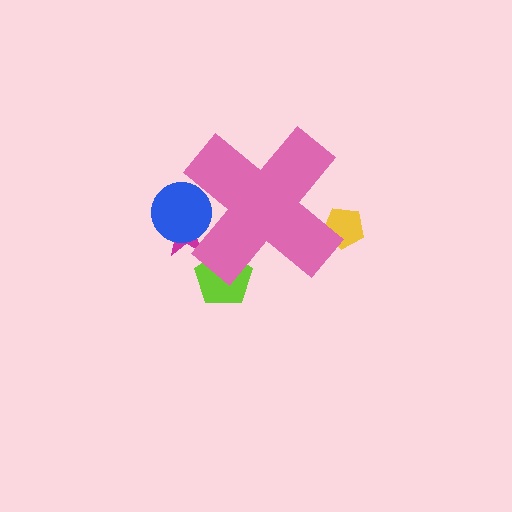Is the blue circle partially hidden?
Yes, the blue circle is partially hidden behind the pink cross.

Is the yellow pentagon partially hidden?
Yes, the yellow pentagon is partially hidden behind the pink cross.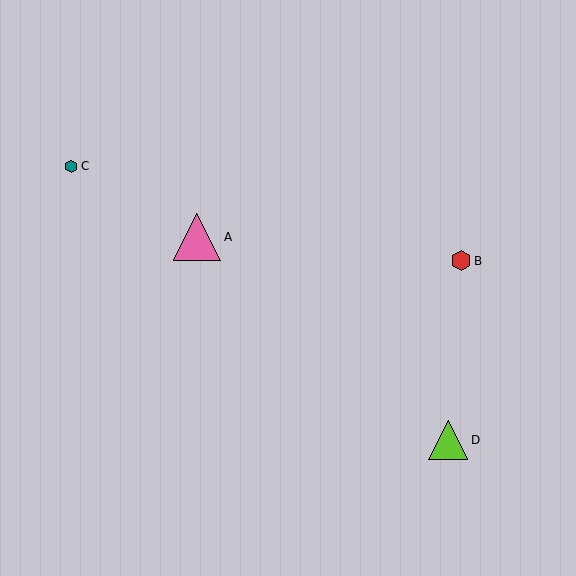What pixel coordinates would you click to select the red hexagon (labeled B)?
Click at (461, 261) to select the red hexagon B.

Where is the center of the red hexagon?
The center of the red hexagon is at (461, 261).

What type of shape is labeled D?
Shape D is a lime triangle.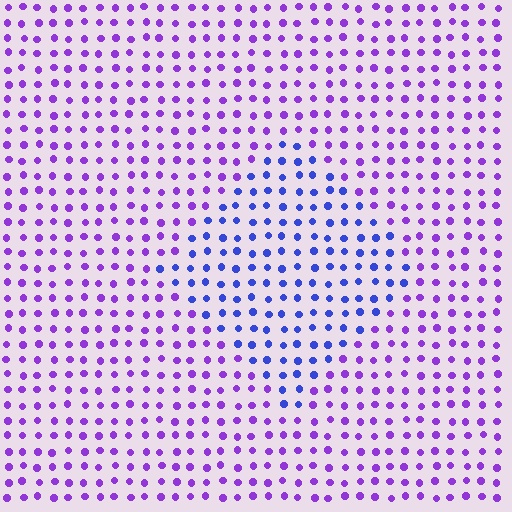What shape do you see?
I see a diamond.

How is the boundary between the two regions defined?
The boundary is defined purely by a slight shift in hue (about 41 degrees). Spacing, size, and orientation are identical on both sides.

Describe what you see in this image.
The image is filled with small purple elements in a uniform arrangement. A diamond-shaped region is visible where the elements are tinted to a slightly different hue, forming a subtle color boundary.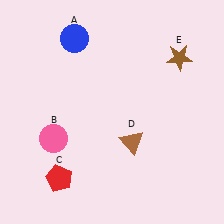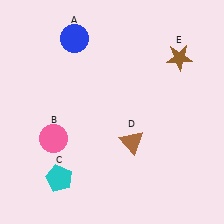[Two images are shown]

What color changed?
The pentagon (C) changed from red in Image 1 to cyan in Image 2.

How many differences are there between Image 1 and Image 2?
There is 1 difference between the two images.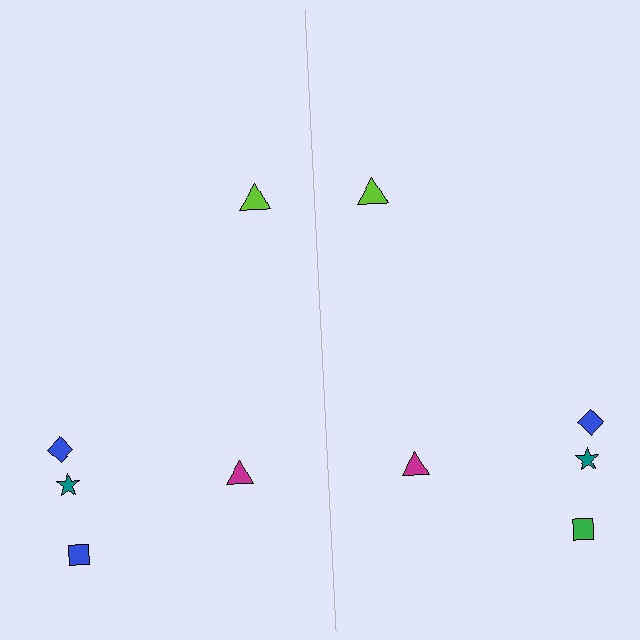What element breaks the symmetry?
The green square on the right side breaks the symmetry — its mirror counterpart is blue.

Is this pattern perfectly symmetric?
No, the pattern is not perfectly symmetric. The green square on the right side breaks the symmetry — its mirror counterpart is blue.